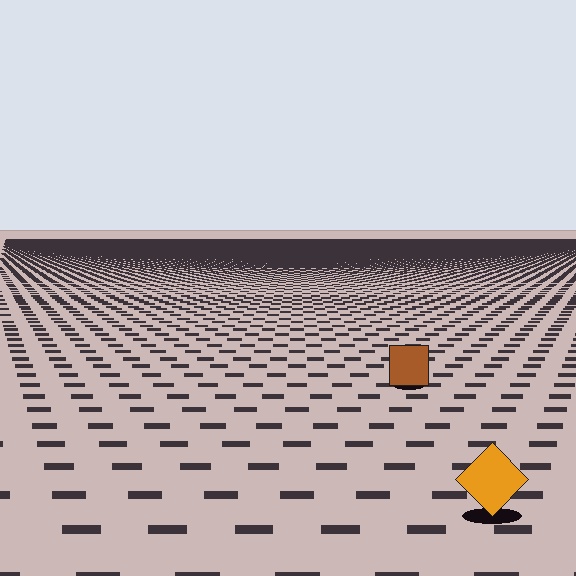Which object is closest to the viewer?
The orange diamond is closest. The texture marks near it are larger and more spread out.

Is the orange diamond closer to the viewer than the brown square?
Yes. The orange diamond is closer — you can tell from the texture gradient: the ground texture is coarser near it.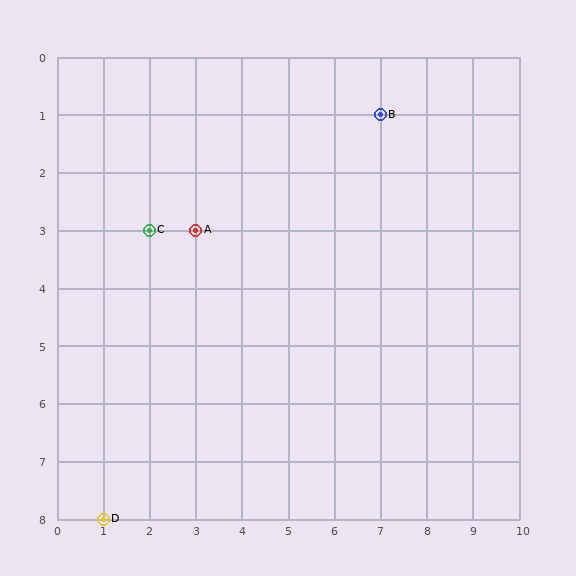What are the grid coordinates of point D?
Point D is at grid coordinates (1, 8).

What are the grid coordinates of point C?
Point C is at grid coordinates (2, 3).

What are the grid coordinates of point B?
Point B is at grid coordinates (7, 1).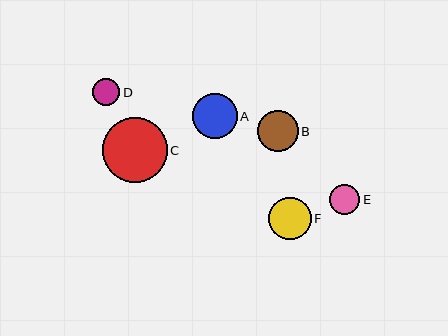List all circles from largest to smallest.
From largest to smallest: C, A, F, B, E, D.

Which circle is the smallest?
Circle D is the smallest with a size of approximately 27 pixels.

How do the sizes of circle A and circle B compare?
Circle A and circle B are approximately the same size.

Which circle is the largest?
Circle C is the largest with a size of approximately 65 pixels.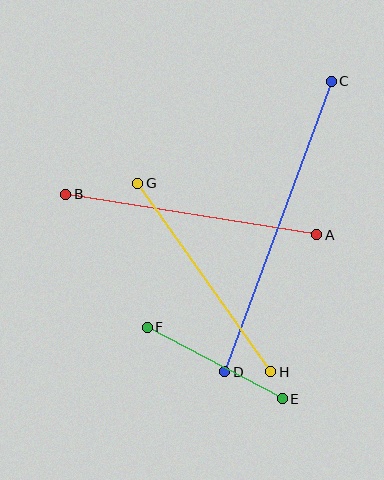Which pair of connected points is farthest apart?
Points C and D are farthest apart.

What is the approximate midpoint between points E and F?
The midpoint is at approximately (215, 363) pixels.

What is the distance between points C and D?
The distance is approximately 310 pixels.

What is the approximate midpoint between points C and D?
The midpoint is at approximately (278, 226) pixels.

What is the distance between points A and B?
The distance is approximately 254 pixels.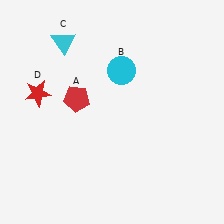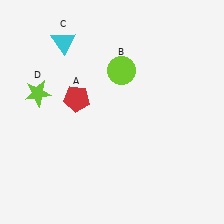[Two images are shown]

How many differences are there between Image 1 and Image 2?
There are 2 differences between the two images.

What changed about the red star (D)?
In Image 1, D is red. In Image 2, it changed to lime.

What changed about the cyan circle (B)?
In Image 1, B is cyan. In Image 2, it changed to lime.